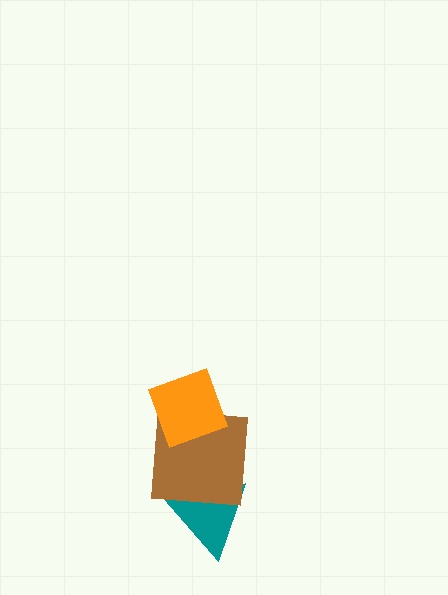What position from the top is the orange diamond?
The orange diamond is 1st from the top.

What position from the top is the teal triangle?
The teal triangle is 3rd from the top.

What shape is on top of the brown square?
The orange diamond is on top of the brown square.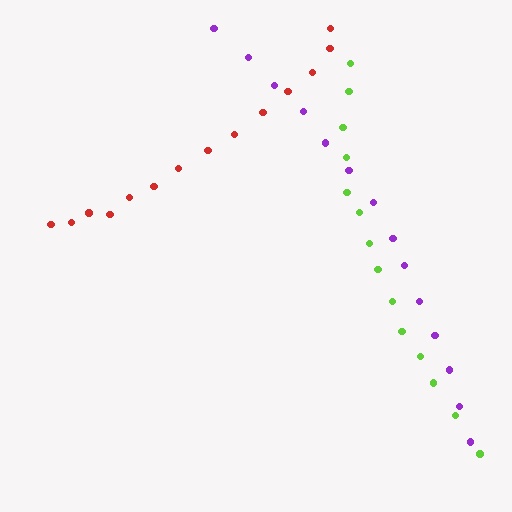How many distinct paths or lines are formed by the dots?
There are 3 distinct paths.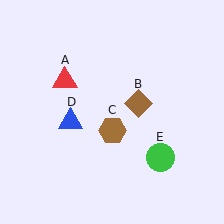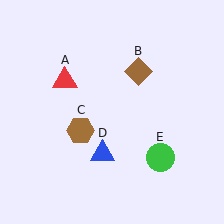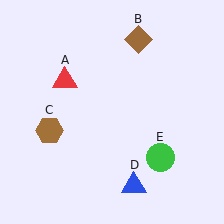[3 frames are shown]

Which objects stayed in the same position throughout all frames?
Red triangle (object A) and green circle (object E) remained stationary.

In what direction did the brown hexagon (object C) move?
The brown hexagon (object C) moved left.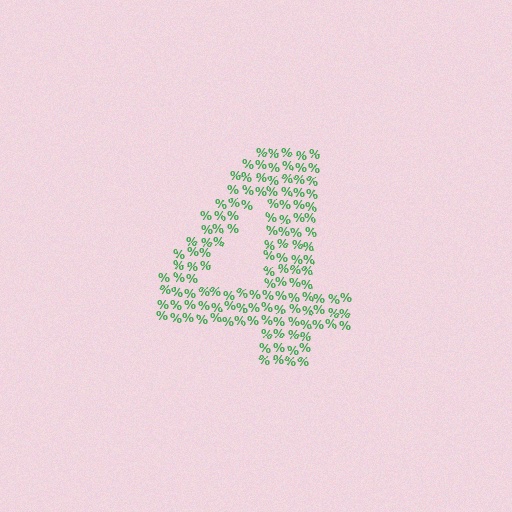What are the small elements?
The small elements are percent signs.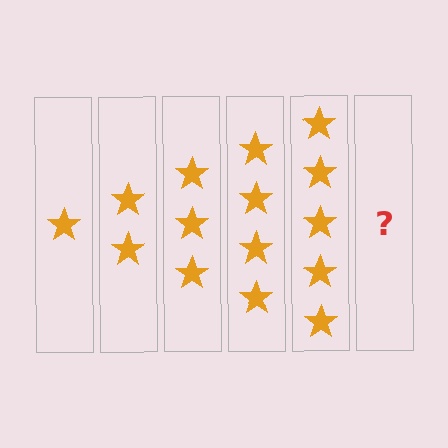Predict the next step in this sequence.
The next step is 6 stars.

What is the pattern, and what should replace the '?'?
The pattern is that each step adds one more star. The '?' should be 6 stars.